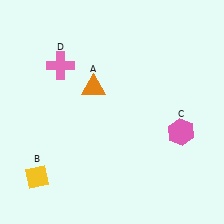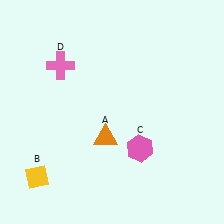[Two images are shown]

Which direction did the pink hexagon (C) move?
The pink hexagon (C) moved left.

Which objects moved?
The objects that moved are: the orange triangle (A), the pink hexagon (C).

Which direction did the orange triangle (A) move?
The orange triangle (A) moved down.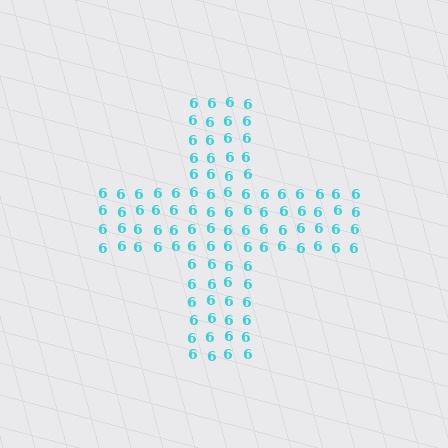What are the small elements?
The small elements are digit 6's.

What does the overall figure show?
The overall figure shows a cross.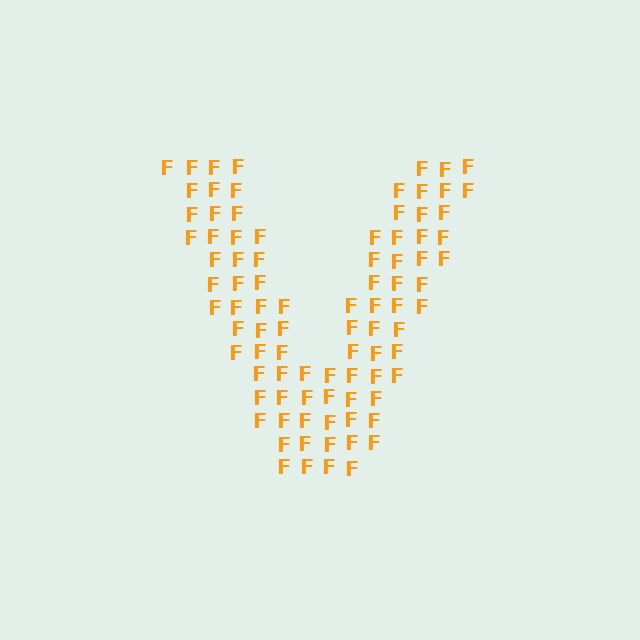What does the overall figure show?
The overall figure shows the letter V.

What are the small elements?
The small elements are letter F's.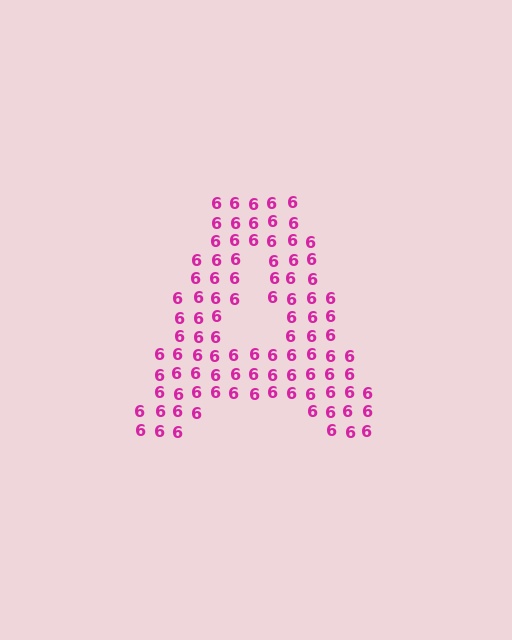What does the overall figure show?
The overall figure shows the letter A.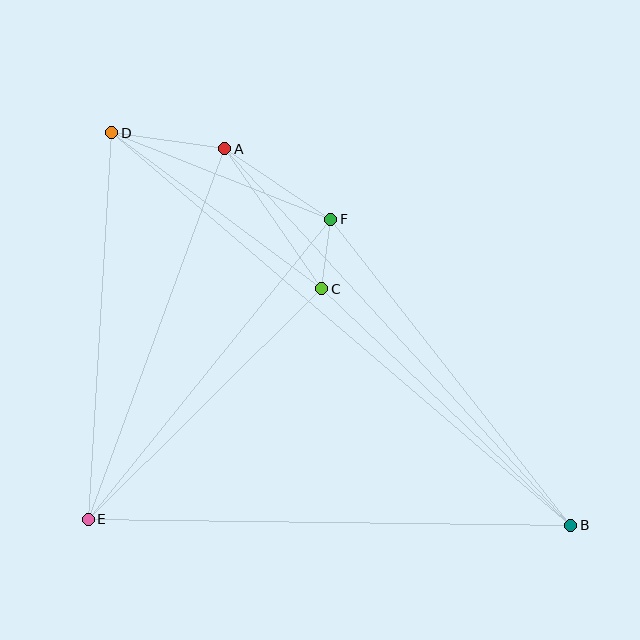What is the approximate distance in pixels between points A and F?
The distance between A and F is approximately 127 pixels.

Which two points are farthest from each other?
Points B and D are farthest from each other.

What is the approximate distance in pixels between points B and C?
The distance between B and C is approximately 343 pixels.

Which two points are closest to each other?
Points C and F are closest to each other.